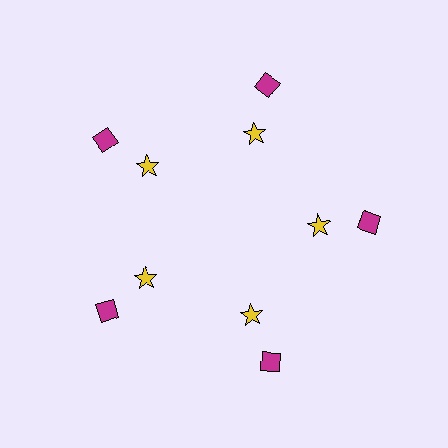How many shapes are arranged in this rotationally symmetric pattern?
There are 10 shapes, arranged in 5 groups of 2.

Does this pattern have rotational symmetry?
Yes, this pattern has 5-fold rotational symmetry. It looks the same after rotating 72 degrees around the center.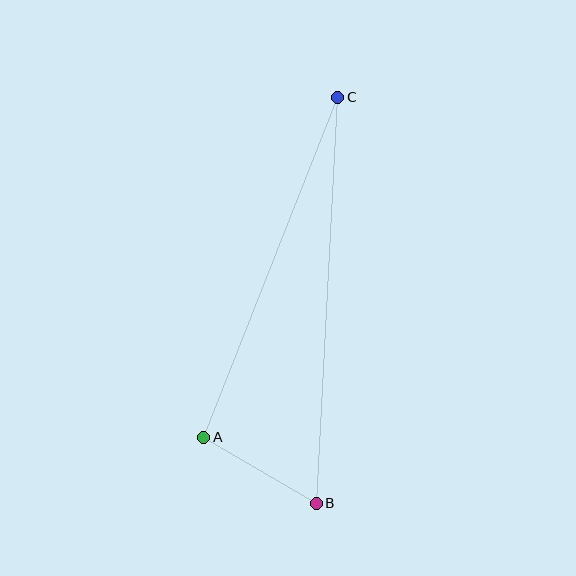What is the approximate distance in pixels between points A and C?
The distance between A and C is approximately 365 pixels.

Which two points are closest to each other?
Points A and B are closest to each other.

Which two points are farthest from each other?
Points B and C are farthest from each other.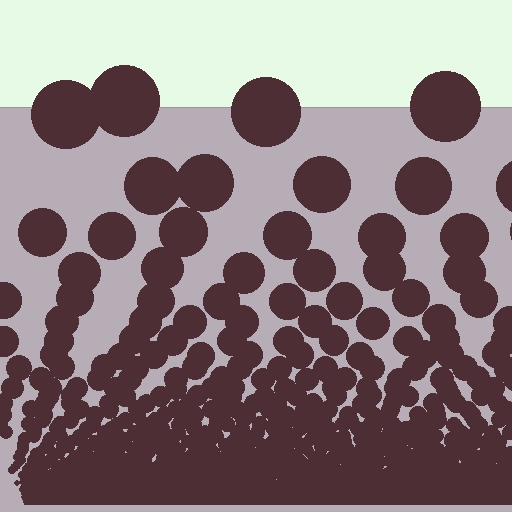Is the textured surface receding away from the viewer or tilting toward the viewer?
The surface appears to tilt toward the viewer. Texture elements get larger and sparser toward the top.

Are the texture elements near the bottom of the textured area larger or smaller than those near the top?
Smaller. The gradient is inverted — elements near the bottom are smaller and denser.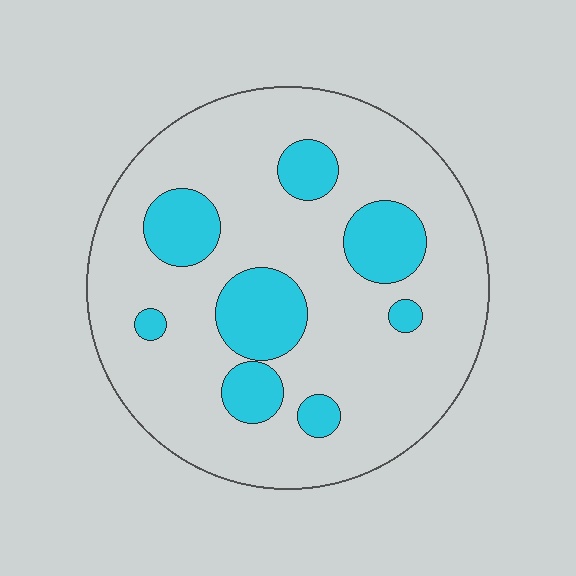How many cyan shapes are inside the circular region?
8.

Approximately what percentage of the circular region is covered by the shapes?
Approximately 20%.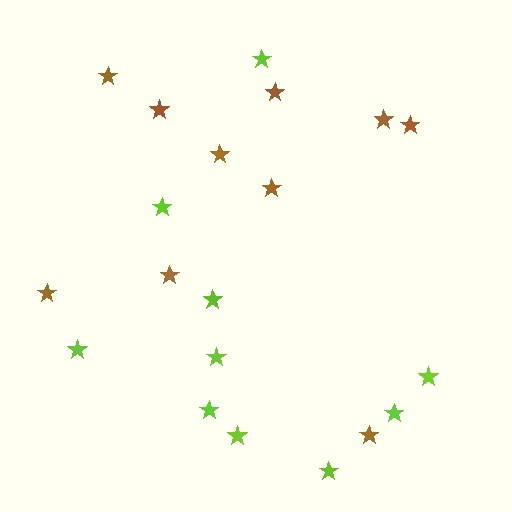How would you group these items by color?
There are 2 groups: one group of lime stars (10) and one group of brown stars (10).